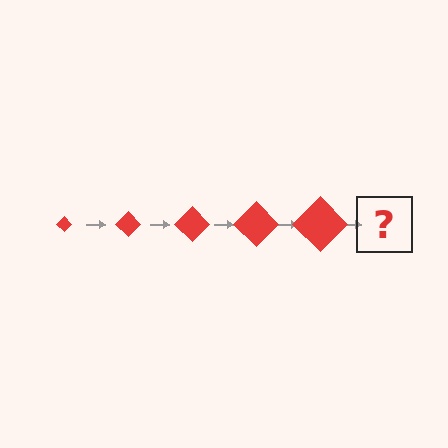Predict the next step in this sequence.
The next step is a red diamond, larger than the previous one.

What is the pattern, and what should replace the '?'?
The pattern is that the diamond gets progressively larger each step. The '?' should be a red diamond, larger than the previous one.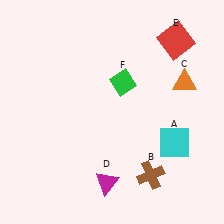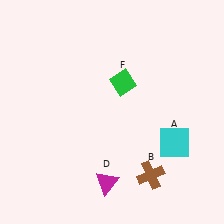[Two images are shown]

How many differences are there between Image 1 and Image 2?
There are 2 differences between the two images.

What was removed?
The orange triangle (C), the red square (E) were removed in Image 2.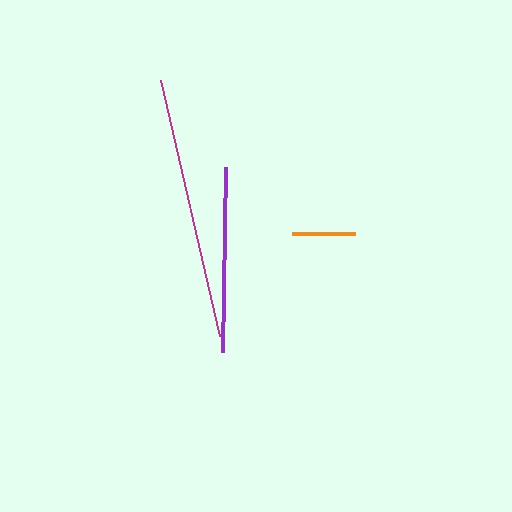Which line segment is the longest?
The magenta line is the longest at approximately 263 pixels.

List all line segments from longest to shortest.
From longest to shortest: magenta, purple, orange.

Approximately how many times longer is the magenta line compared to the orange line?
The magenta line is approximately 4.2 times the length of the orange line.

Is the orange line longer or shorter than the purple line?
The purple line is longer than the orange line.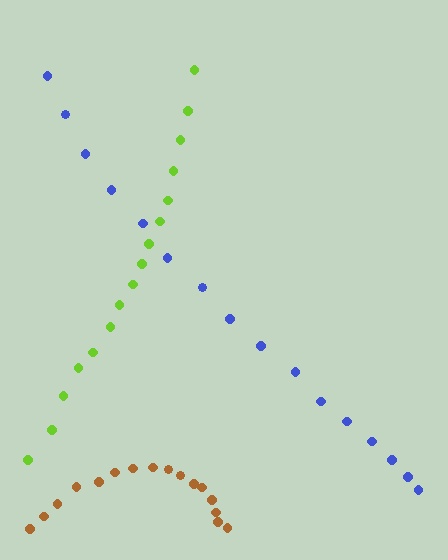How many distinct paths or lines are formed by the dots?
There are 3 distinct paths.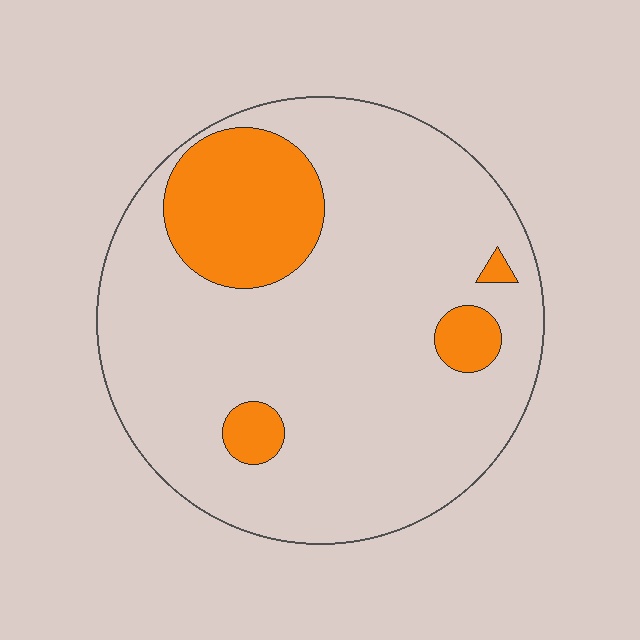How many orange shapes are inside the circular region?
4.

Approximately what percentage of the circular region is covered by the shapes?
Approximately 20%.